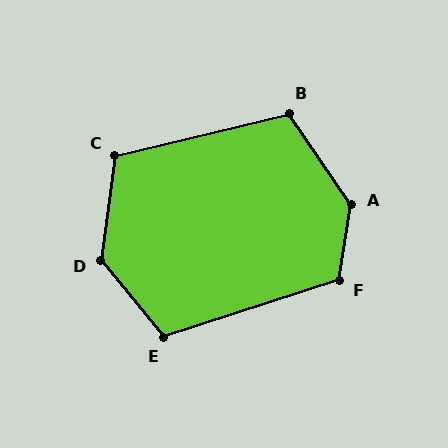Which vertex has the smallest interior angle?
B, at approximately 110 degrees.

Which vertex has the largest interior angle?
A, at approximately 137 degrees.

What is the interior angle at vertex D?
Approximately 133 degrees (obtuse).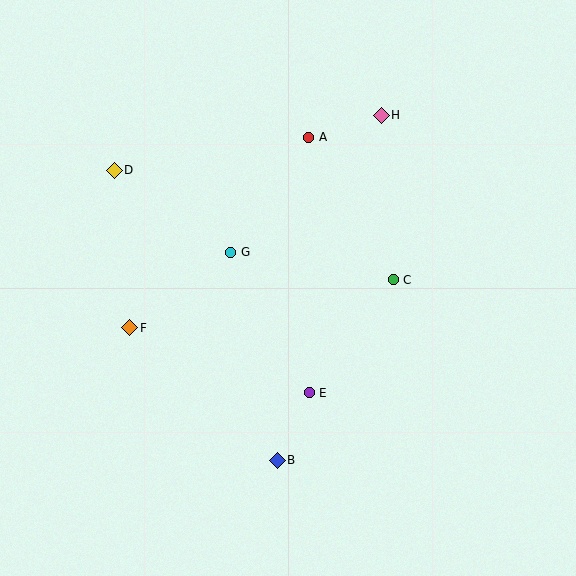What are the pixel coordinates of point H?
Point H is at (381, 115).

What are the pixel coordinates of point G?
Point G is at (231, 252).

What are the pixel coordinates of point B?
Point B is at (277, 460).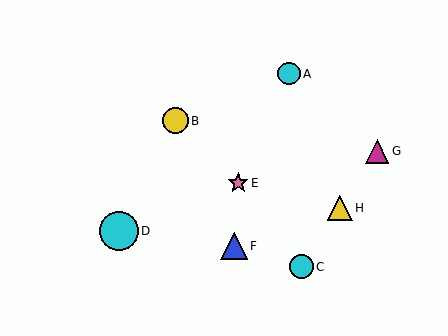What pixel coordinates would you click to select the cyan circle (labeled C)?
Click at (302, 267) to select the cyan circle C.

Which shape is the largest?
The cyan circle (labeled D) is the largest.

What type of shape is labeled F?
Shape F is a blue triangle.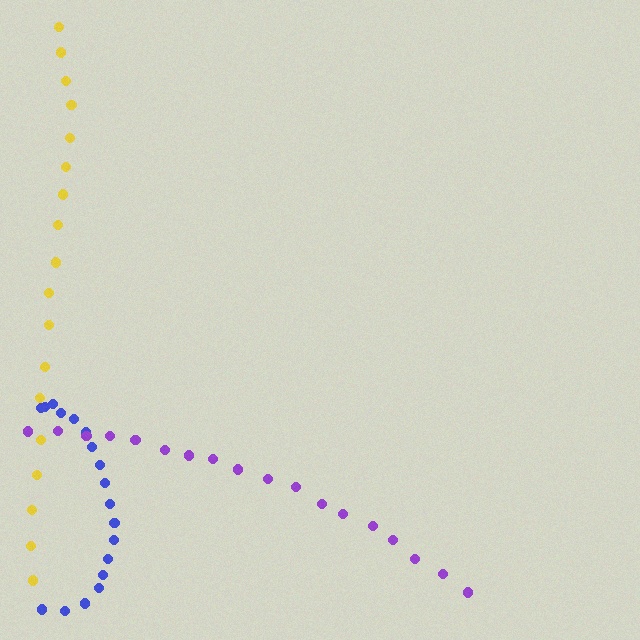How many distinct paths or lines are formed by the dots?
There are 3 distinct paths.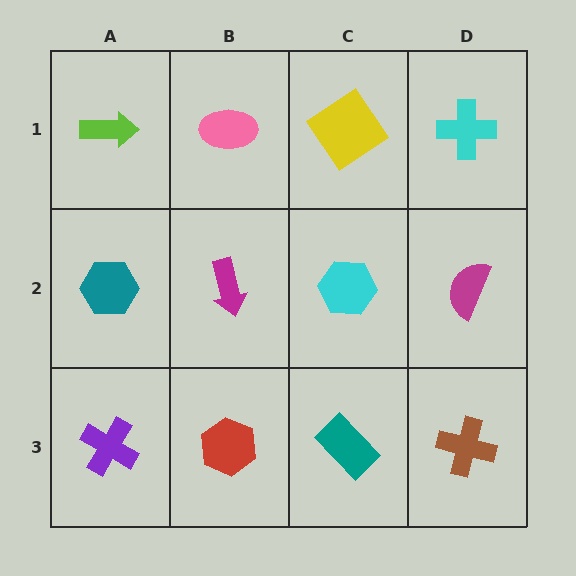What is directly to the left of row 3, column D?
A teal rectangle.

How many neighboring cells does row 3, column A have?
2.